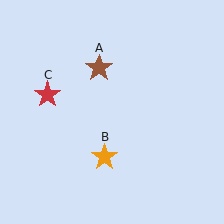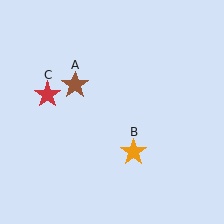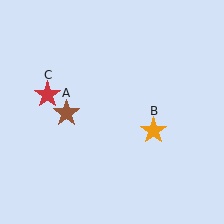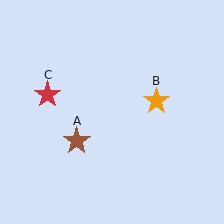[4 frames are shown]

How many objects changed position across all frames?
2 objects changed position: brown star (object A), orange star (object B).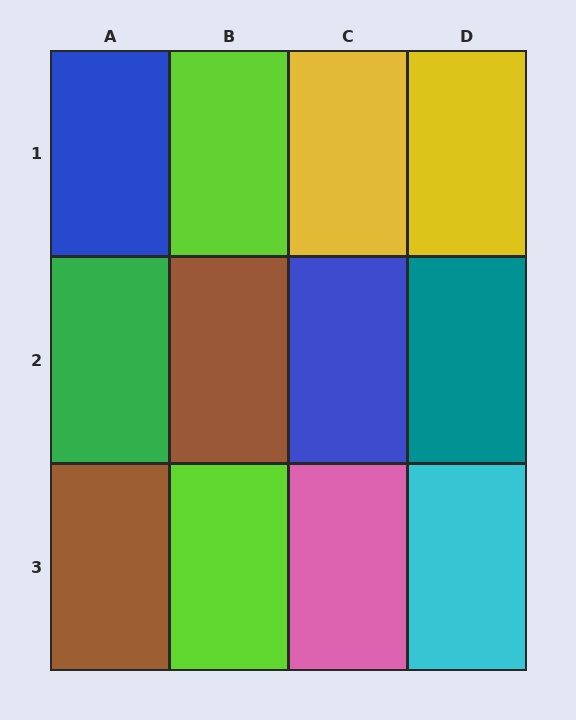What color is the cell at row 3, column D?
Cyan.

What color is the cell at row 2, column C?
Blue.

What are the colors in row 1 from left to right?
Blue, lime, yellow, yellow.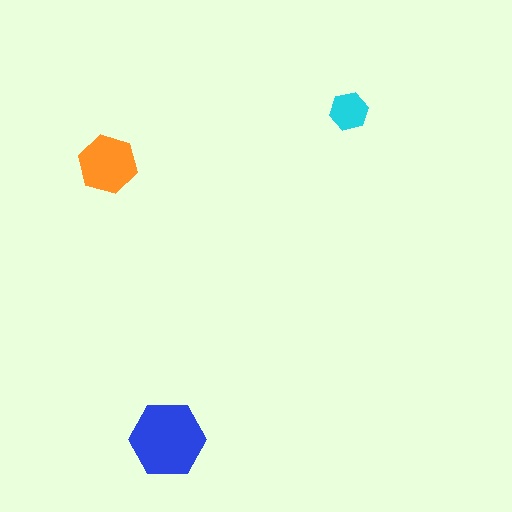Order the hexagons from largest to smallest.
the blue one, the orange one, the cyan one.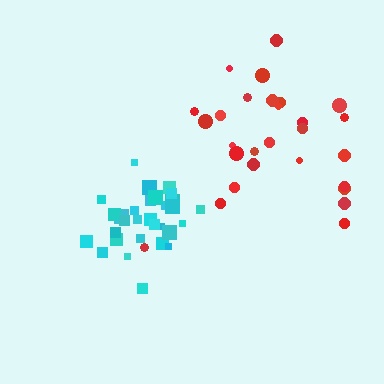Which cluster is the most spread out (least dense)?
Red.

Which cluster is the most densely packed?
Cyan.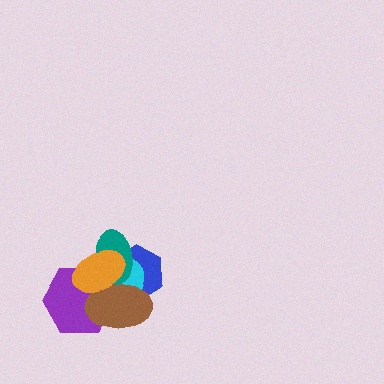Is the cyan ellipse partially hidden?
Yes, it is partially covered by another shape.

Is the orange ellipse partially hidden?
No, no other shape covers it.